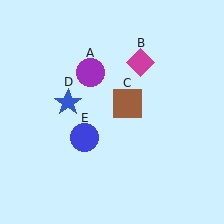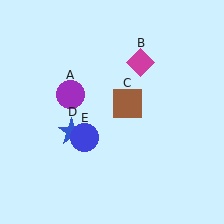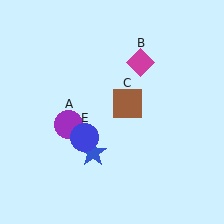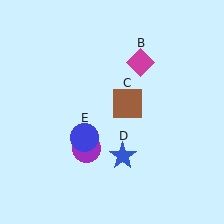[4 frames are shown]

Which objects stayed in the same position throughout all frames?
Magenta diamond (object B) and brown square (object C) and blue circle (object E) remained stationary.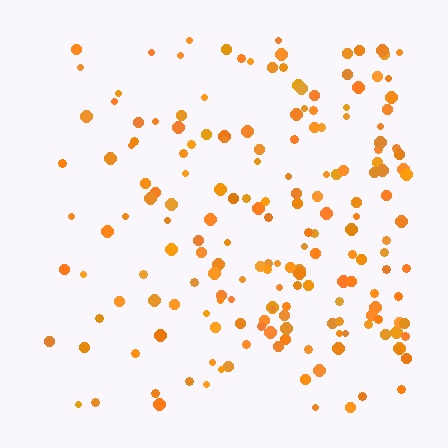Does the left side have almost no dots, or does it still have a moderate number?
Still a moderate number, just noticeably fewer than the right.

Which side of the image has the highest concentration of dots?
The right.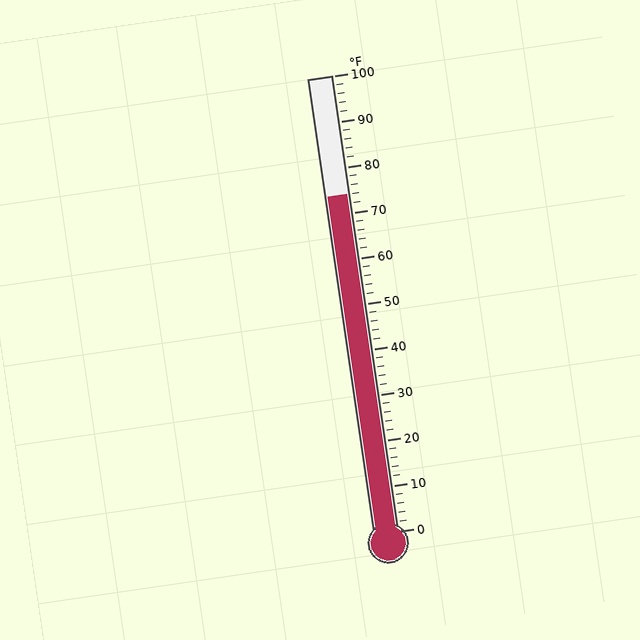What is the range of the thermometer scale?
The thermometer scale ranges from 0°F to 100°F.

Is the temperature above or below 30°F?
The temperature is above 30°F.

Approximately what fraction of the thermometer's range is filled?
The thermometer is filled to approximately 75% of its range.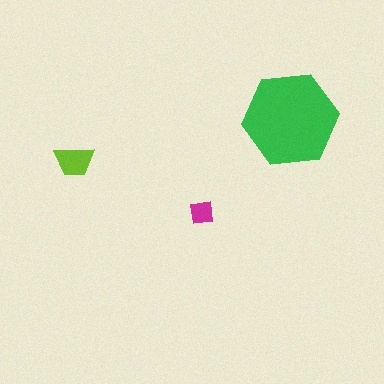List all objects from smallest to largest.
The magenta square, the lime trapezoid, the green hexagon.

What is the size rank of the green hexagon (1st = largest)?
1st.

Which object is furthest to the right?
The green hexagon is rightmost.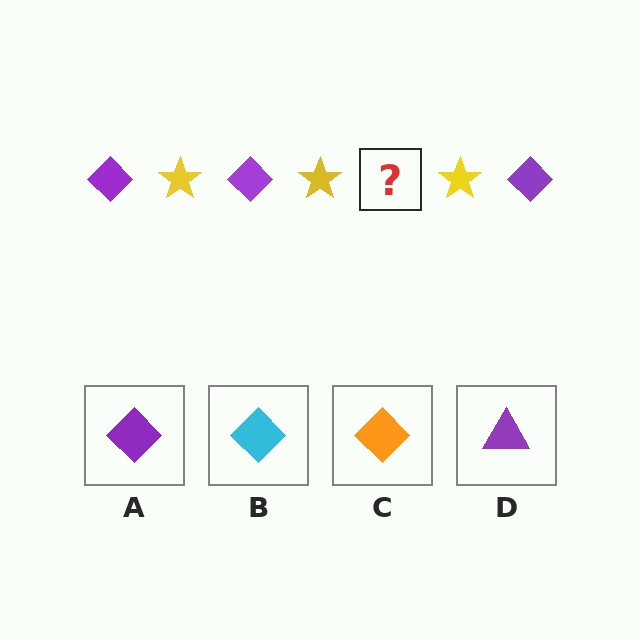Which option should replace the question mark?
Option A.